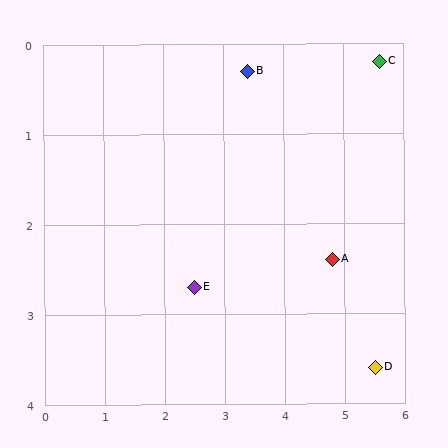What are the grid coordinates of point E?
Point E is at approximately (2.5, 2.7).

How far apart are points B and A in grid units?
Points B and A are about 2.5 grid units apart.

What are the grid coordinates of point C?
Point C is at approximately (5.6, 0.2).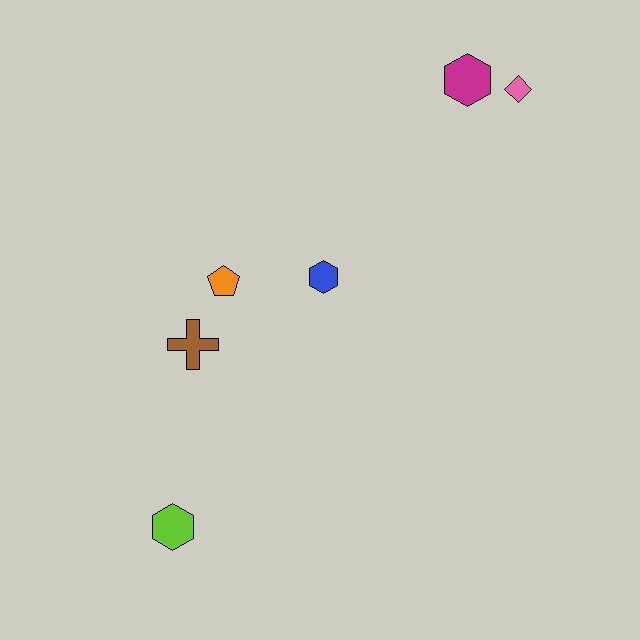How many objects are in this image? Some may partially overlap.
There are 6 objects.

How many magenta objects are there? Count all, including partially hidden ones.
There is 1 magenta object.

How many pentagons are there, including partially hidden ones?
There is 1 pentagon.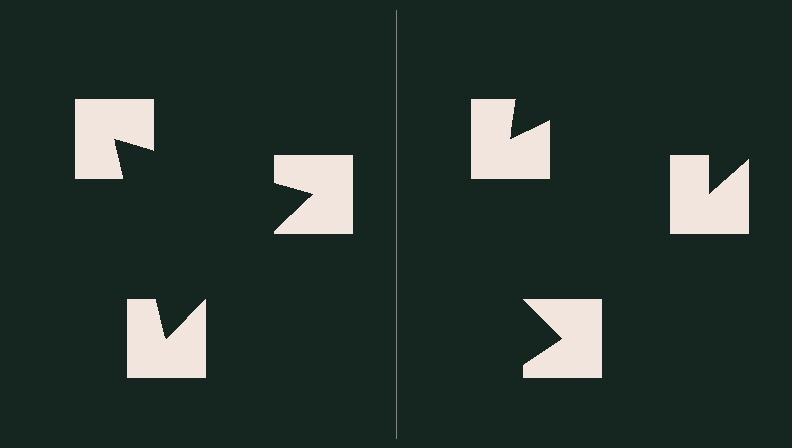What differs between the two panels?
The notched squares are positioned identically on both sides; only the wedge orientations differ. On the left they align to a triangle; on the right they are misaligned.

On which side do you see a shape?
An illusory triangle appears on the left side. On the right side the wedge cuts are rotated, so no coherent shape forms.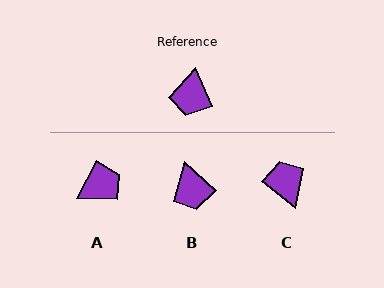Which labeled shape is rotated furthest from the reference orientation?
C, about 150 degrees away.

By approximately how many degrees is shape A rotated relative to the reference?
Approximately 130 degrees counter-clockwise.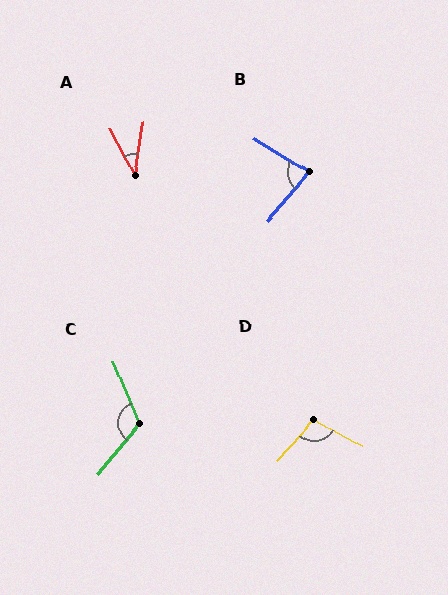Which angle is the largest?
C, at approximately 118 degrees.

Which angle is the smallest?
A, at approximately 36 degrees.